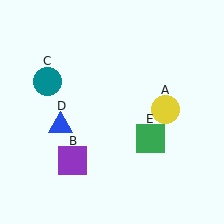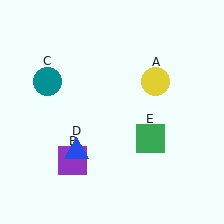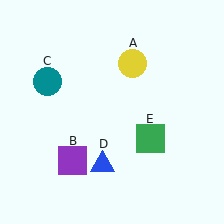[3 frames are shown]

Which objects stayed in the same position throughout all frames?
Purple square (object B) and teal circle (object C) and green square (object E) remained stationary.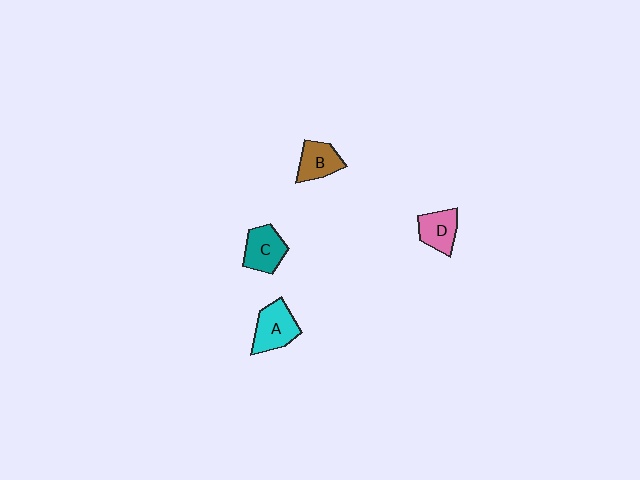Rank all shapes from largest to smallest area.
From largest to smallest: A (cyan), C (teal), B (brown), D (pink).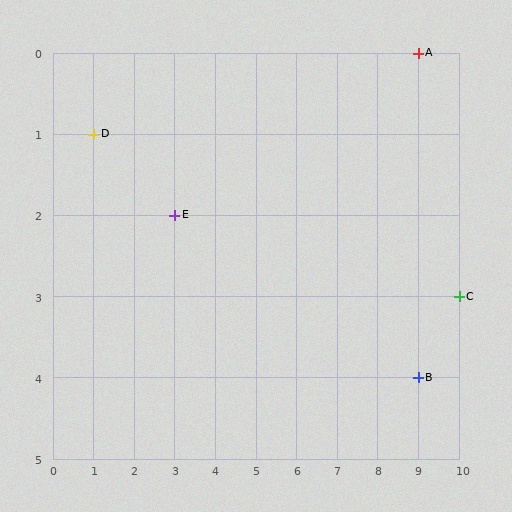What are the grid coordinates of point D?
Point D is at grid coordinates (1, 1).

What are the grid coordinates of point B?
Point B is at grid coordinates (9, 4).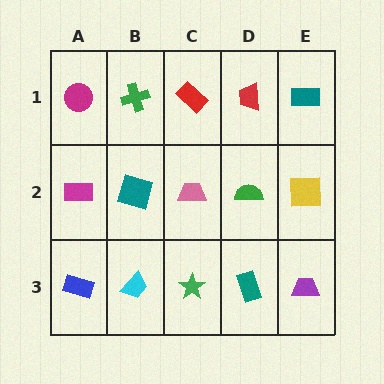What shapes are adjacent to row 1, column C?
A pink trapezoid (row 2, column C), a green cross (row 1, column B), a red trapezoid (row 1, column D).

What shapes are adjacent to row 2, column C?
A red rectangle (row 1, column C), a green star (row 3, column C), a teal square (row 2, column B), a green semicircle (row 2, column D).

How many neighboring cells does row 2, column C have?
4.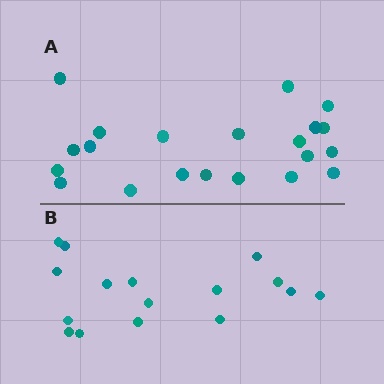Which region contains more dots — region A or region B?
Region A (the top region) has more dots.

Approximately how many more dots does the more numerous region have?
Region A has about 5 more dots than region B.